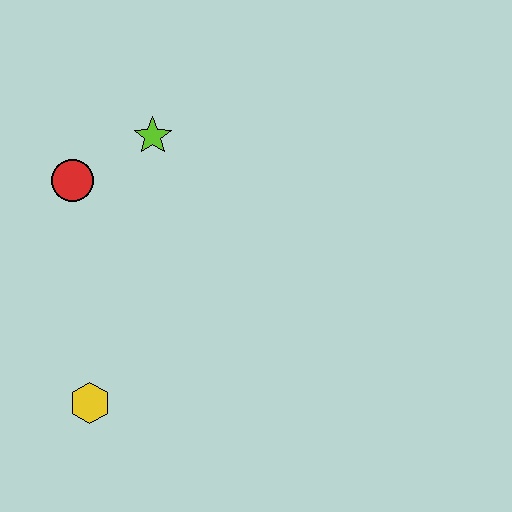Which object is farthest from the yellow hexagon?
The lime star is farthest from the yellow hexagon.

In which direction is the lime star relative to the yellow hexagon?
The lime star is above the yellow hexagon.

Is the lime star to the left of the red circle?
No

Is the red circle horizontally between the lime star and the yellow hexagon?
No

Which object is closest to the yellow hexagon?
The red circle is closest to the yellow hexagon.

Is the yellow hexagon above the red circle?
No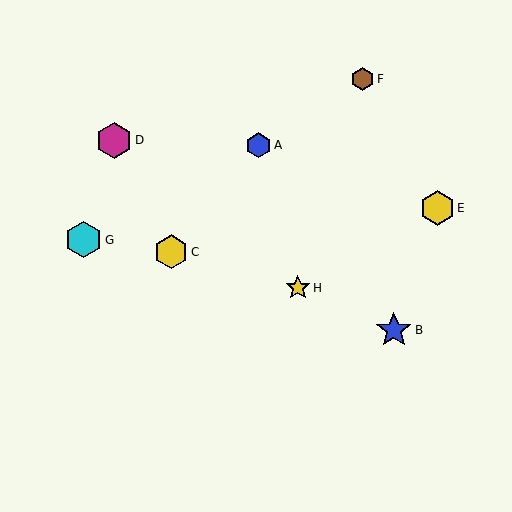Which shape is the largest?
The cyan hexagon (labeled G) is the largest.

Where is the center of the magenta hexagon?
The center of the magenta hexagon is at (114, 140).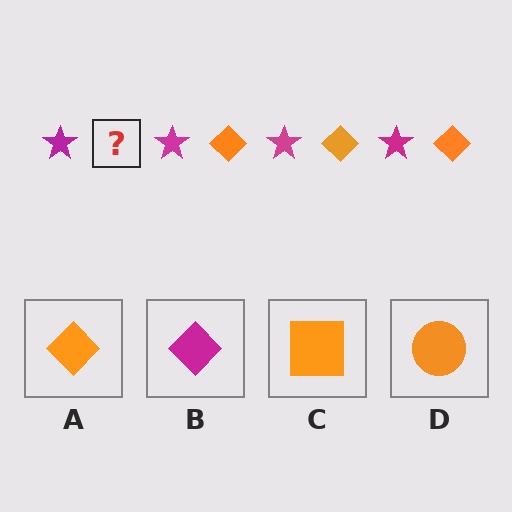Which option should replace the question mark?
Option A.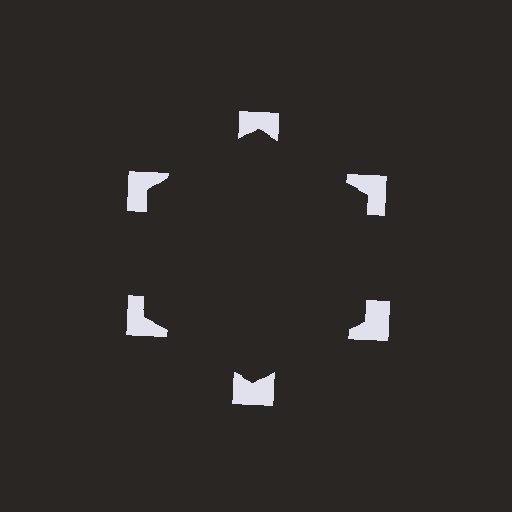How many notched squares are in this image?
There are 6 — one at each vertex of the illusory hexagon.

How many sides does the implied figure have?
6 sides.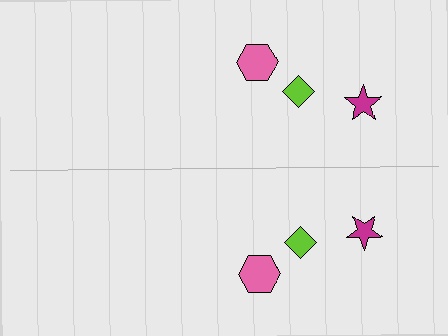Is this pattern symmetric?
Yes, this pattern has bilateral (reflection) symmetry.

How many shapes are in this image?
There are 6 shapes in this image.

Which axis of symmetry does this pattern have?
The pattern has a horizontal axis of symmetry running through the center of the image.